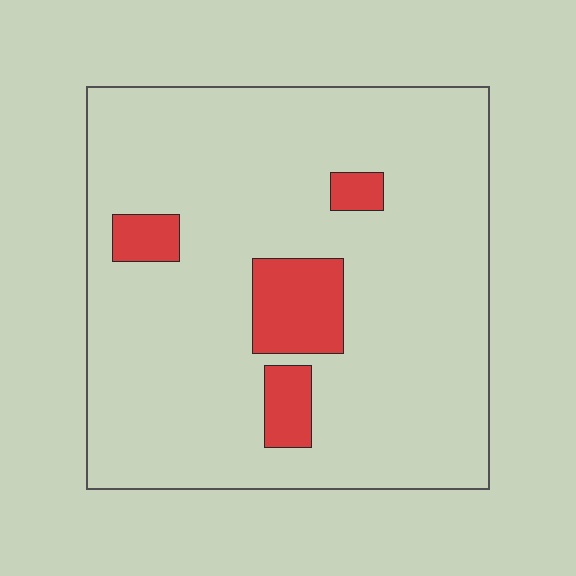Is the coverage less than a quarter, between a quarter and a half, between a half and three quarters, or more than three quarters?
Less than a quarter.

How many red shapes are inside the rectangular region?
4.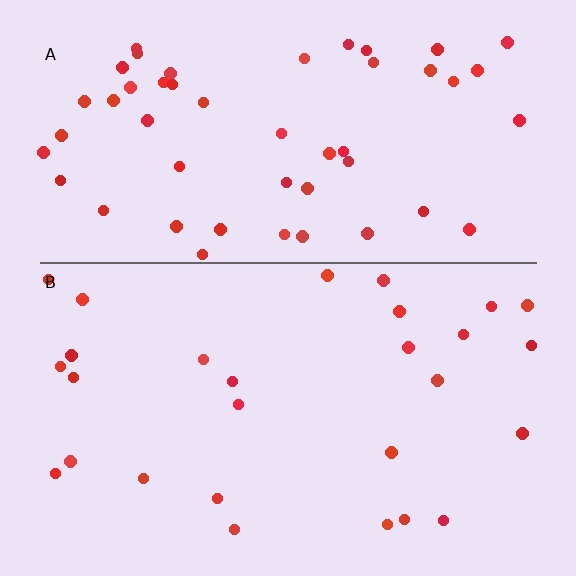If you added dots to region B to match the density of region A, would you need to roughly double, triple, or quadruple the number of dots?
Approximately double.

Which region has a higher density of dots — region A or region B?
A (the top).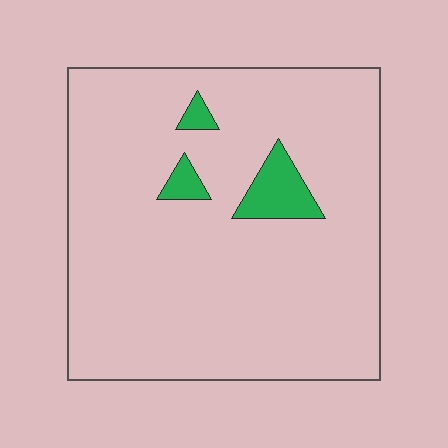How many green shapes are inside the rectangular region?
3.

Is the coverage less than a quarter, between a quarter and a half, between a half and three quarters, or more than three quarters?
Less than a quarter.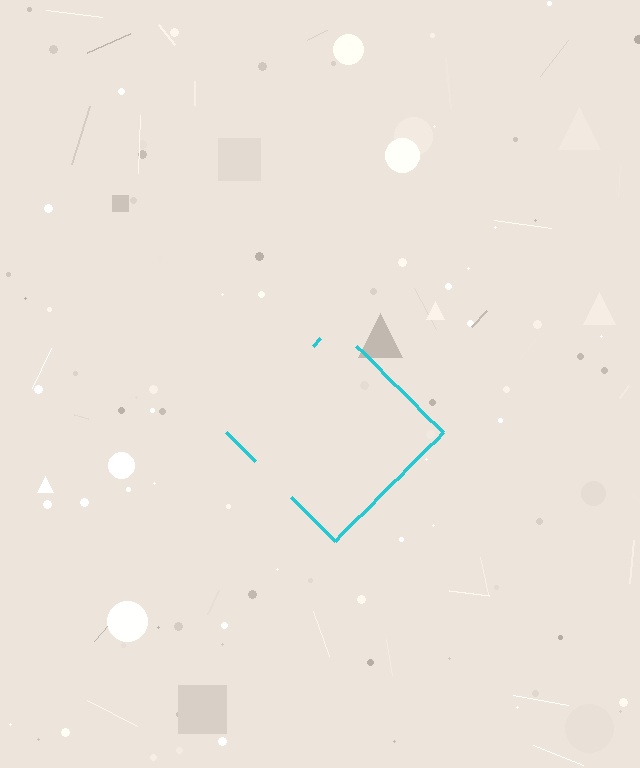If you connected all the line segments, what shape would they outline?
They would outline a diamond.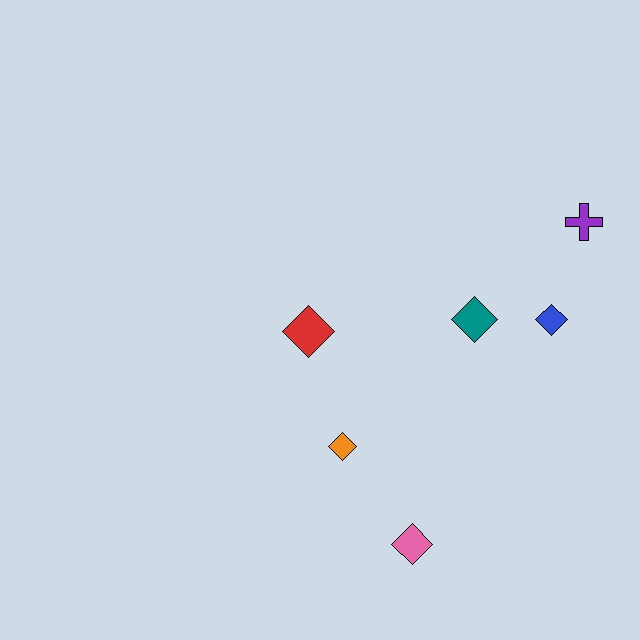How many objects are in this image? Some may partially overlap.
There are 6 objects.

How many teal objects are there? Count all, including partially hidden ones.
There is 1 teal object.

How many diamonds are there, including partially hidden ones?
There are 5 diamonds.